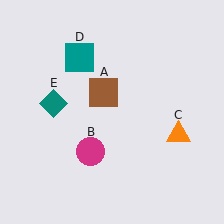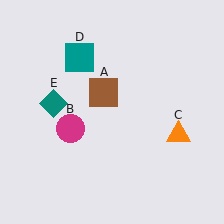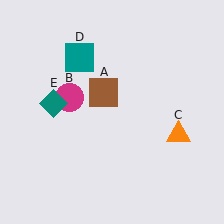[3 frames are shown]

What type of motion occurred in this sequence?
The magenta circle (object B) rotated clockwise around the center of the scene.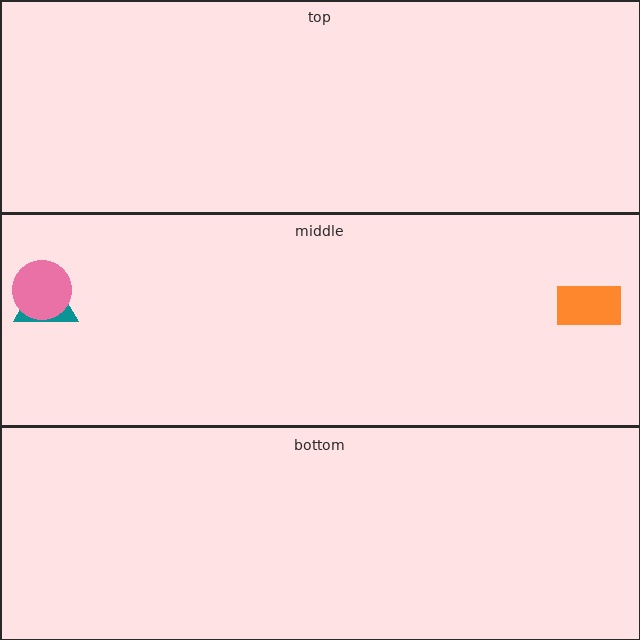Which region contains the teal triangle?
The middle region.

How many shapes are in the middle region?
3.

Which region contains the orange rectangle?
The middle region.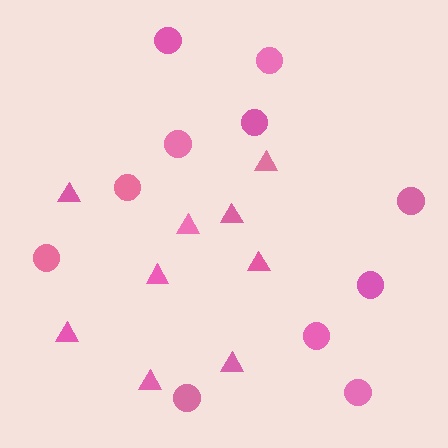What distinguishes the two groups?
There are 2 groups: one group of circles (11) and one group of triangles (9).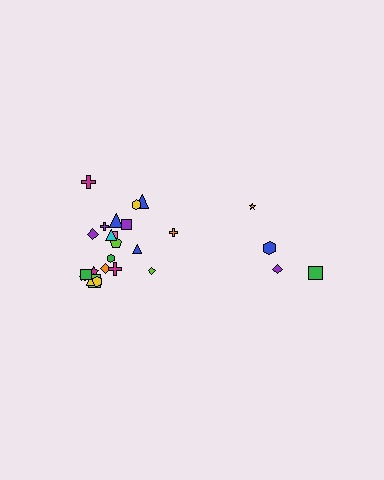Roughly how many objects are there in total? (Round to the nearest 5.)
Roughly 25 objects in total.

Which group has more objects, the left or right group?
The left group.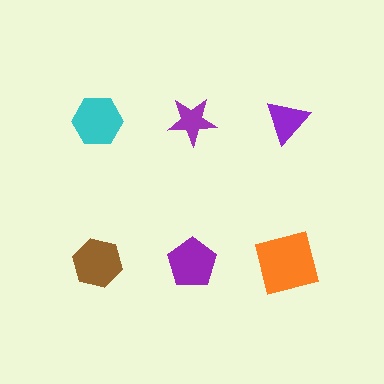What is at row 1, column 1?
A cyan hexagon.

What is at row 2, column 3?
An orange square.